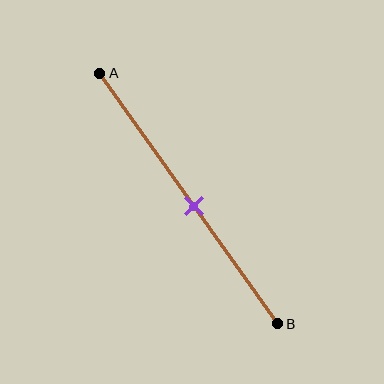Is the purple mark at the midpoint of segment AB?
Yes, the mark is approximately at the midpoint.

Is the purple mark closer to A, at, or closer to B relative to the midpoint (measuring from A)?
The purple mark is approximately at the midpoint of segment AB.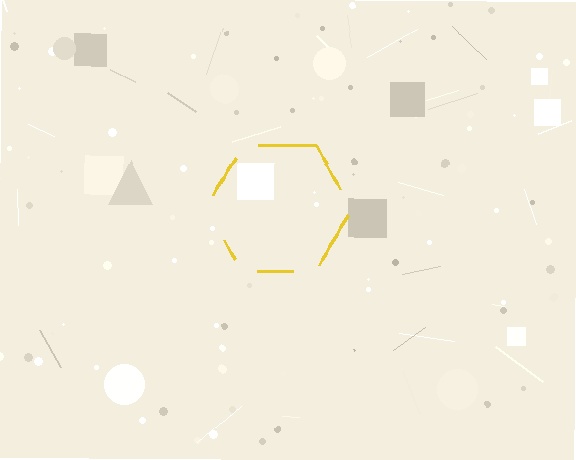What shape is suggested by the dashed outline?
The dashed outline suggests a hexagon.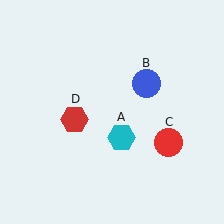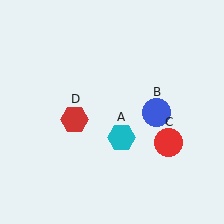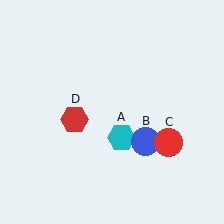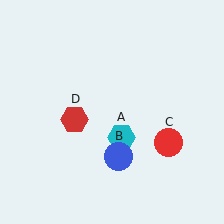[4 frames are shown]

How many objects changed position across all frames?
1 object changed position: blue circle (object B).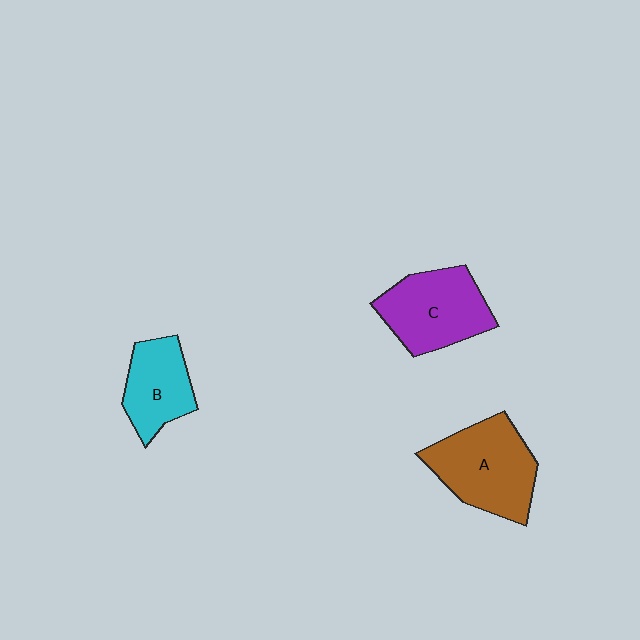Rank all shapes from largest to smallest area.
From largest to smallest: A (brown), C (purple), B (cyan).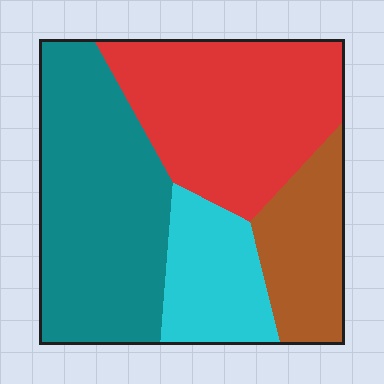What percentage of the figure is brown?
Brown takes up about one sixth (1/6) of the figure.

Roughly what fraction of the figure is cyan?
Cyan covers 15% of the figure.